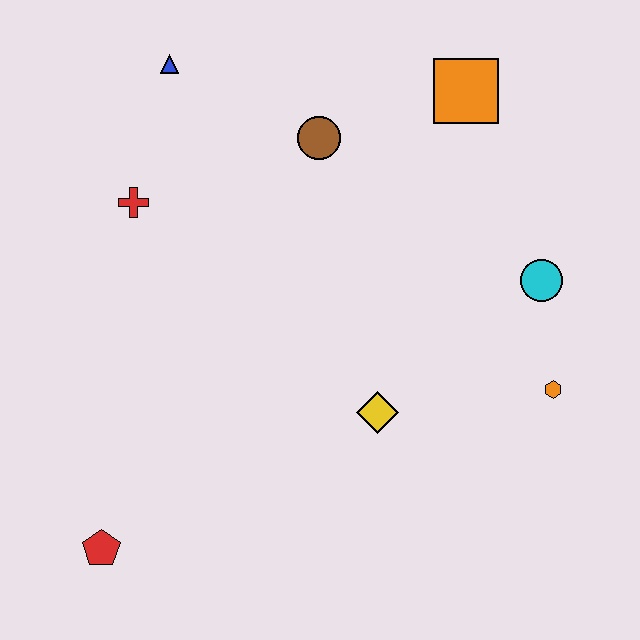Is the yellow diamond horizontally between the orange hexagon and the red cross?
Yes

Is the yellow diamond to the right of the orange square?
No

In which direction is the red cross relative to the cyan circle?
The red cross is to the left of the cyan circle.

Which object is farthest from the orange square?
The red pentagon is farthest from the orange square.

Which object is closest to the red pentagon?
The yellow diamond is closest to the red pentagon.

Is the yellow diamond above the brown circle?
No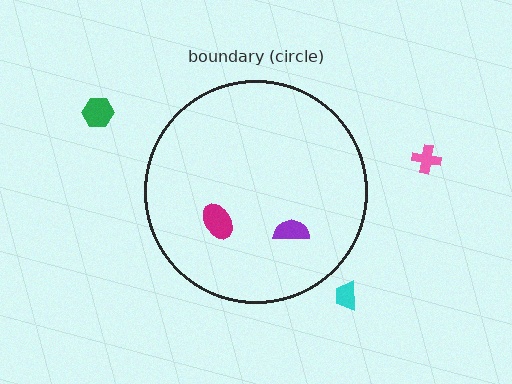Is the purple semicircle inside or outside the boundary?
Inside.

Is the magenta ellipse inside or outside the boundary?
Inside.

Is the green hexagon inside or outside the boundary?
Outside.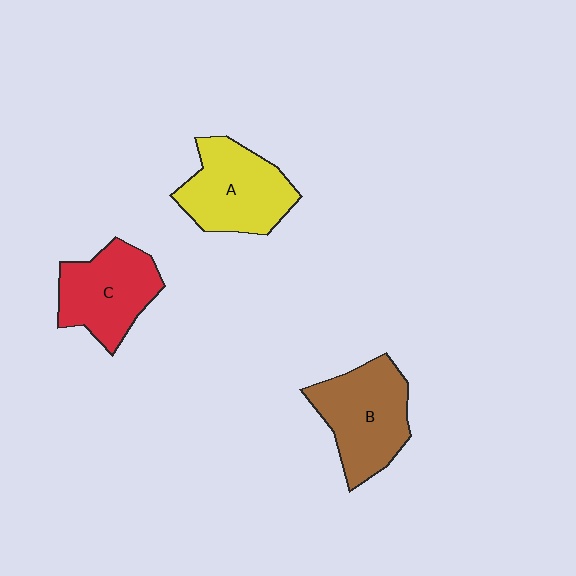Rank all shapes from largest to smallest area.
From largest to smallest: B (brown), A (yellow), C (red).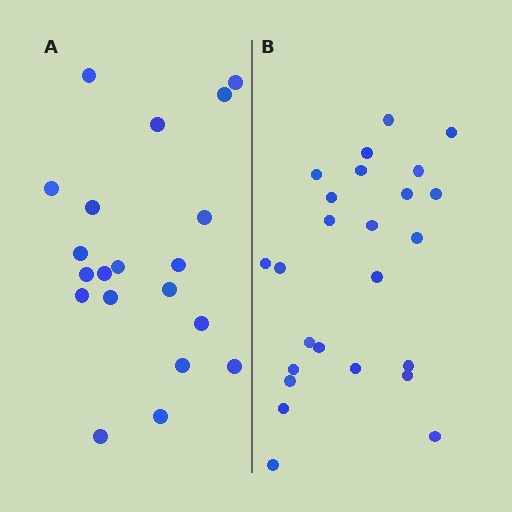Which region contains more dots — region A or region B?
Region B (the right region) has more dots.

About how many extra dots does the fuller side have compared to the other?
Region B has about 5 more dots than region A.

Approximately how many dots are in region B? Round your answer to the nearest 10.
About 20 dots. (The exact count is 25, which rounds to 20.)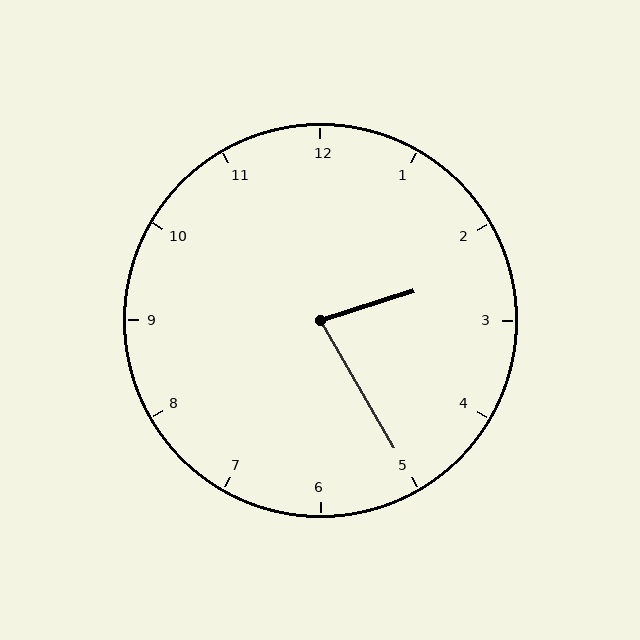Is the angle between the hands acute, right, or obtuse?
It is acute.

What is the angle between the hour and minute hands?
Approximately 78 degrees.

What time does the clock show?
2:25.